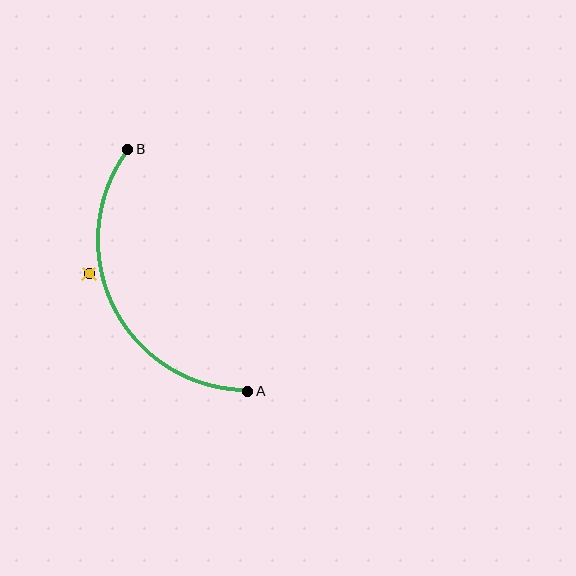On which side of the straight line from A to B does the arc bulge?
The arc bulges to the left of the straight line connecting A and B.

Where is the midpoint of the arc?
The arc midpoint is the point on the curve farthest from the straight line joining A and B. It sits to the left of that line.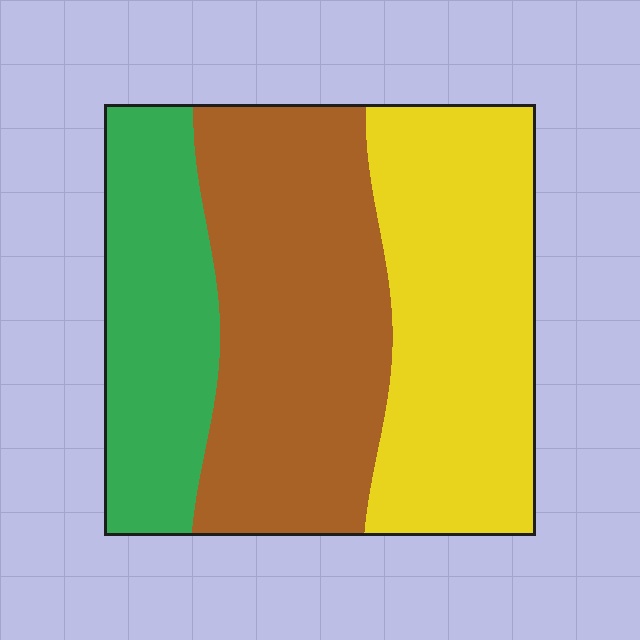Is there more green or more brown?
Brown.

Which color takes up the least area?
Green, at roughly 25%.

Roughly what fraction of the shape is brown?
Brown takes up between a third and a half of the shape.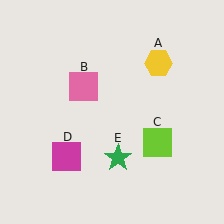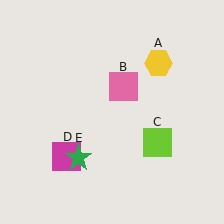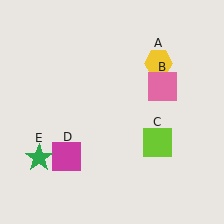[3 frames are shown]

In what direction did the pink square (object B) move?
The pink square (object B) moved right.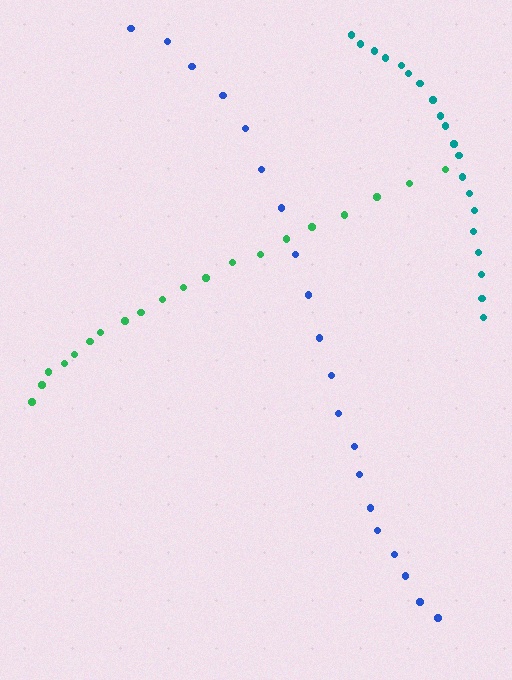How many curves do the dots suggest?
There are 3 distinct paths.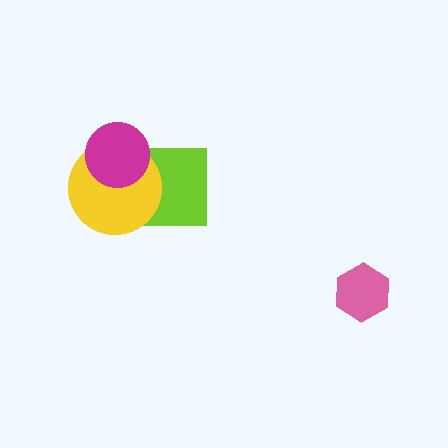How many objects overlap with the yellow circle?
2 objects overlap with the yellow circle.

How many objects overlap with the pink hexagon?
0 objects overlap with the pink hexagon.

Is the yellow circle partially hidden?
Yes, it is partially covered by another shape.